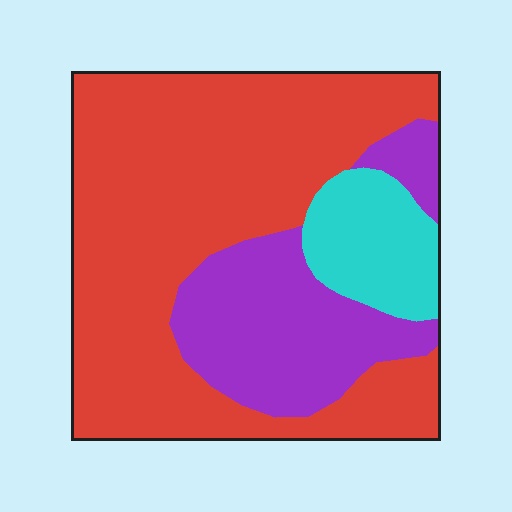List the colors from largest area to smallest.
From largest to smallest: red, purple, cyan.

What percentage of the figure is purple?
Purple takes up between a sixth and a third of the figure.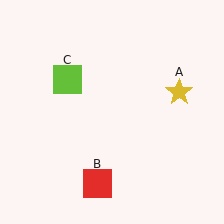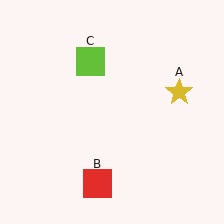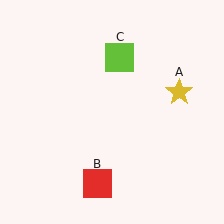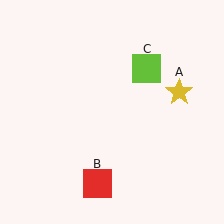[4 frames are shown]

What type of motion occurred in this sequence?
The lime square (object C) rotated clockwise around the center of the scene.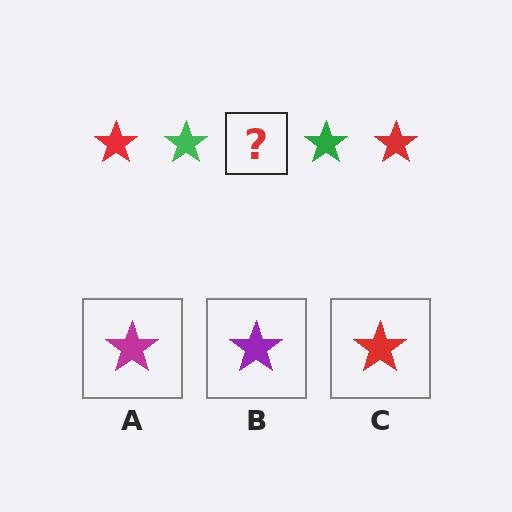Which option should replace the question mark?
Option C.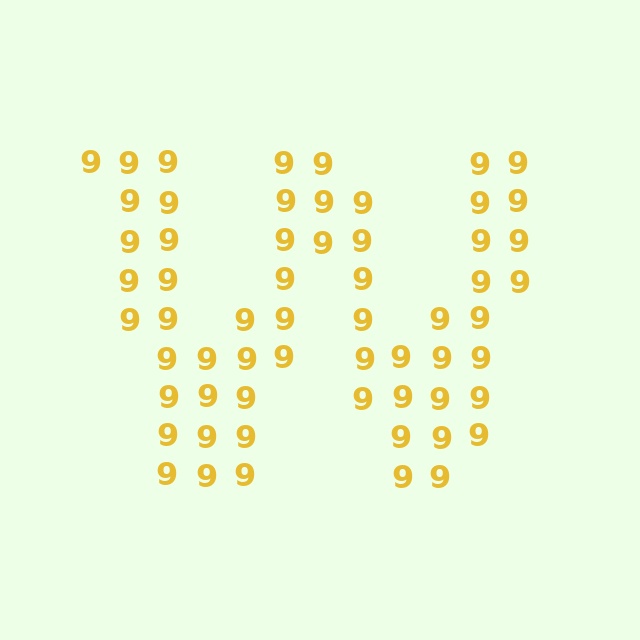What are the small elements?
The small elements are digit 9's.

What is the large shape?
The large shape is the letter W.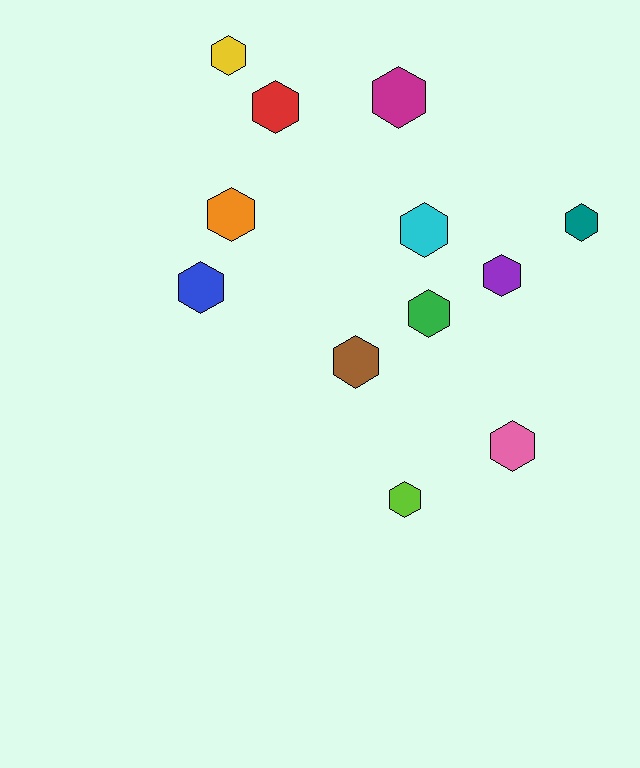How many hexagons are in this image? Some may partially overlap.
There are 12 hexagons.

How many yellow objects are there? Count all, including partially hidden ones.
There is 1 yellow object.